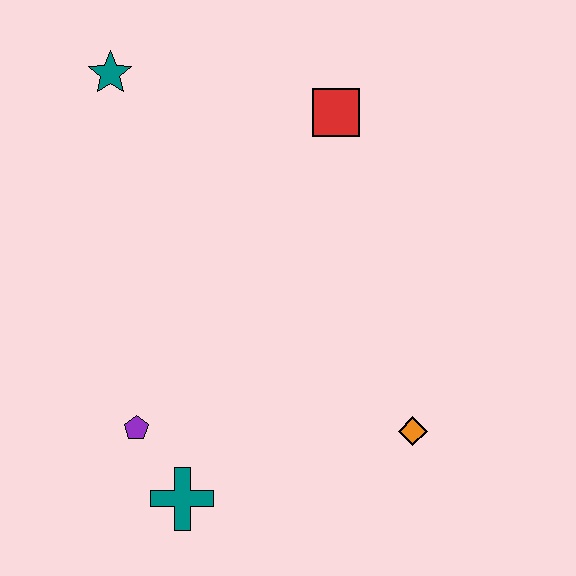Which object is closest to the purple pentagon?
The teal cross is closest to the purple pentagon.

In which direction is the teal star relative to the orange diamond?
The teal star is above the orange diamond.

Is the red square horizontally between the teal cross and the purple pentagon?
No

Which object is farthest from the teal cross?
The teal star is farthest from the teal cross.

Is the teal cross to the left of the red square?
Yes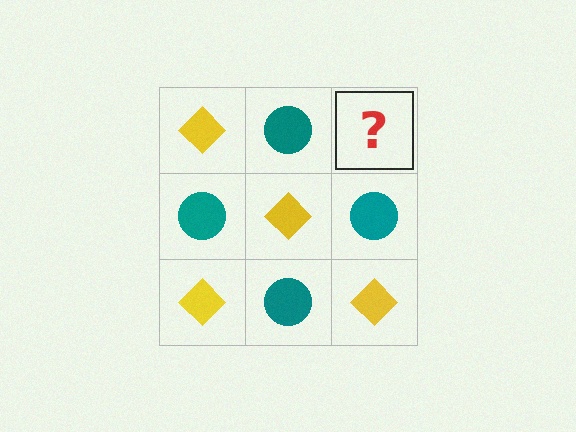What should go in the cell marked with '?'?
The missing cell should contain a yellow diamond.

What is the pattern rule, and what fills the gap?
The rule is that it alternates yellow diamond and teal circle in a checkerboard pattern. The gap should be filled with a yellow diamond.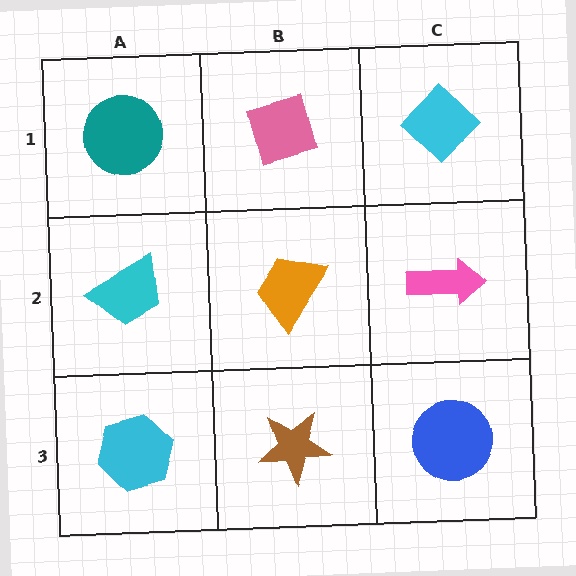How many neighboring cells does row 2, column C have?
3.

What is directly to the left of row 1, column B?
A teal circle.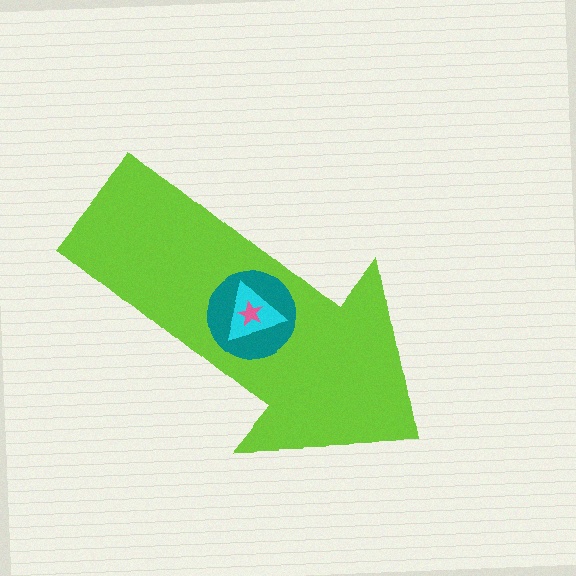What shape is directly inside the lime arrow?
The teal circle.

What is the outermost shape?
The lime arrow.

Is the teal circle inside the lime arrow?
Yes.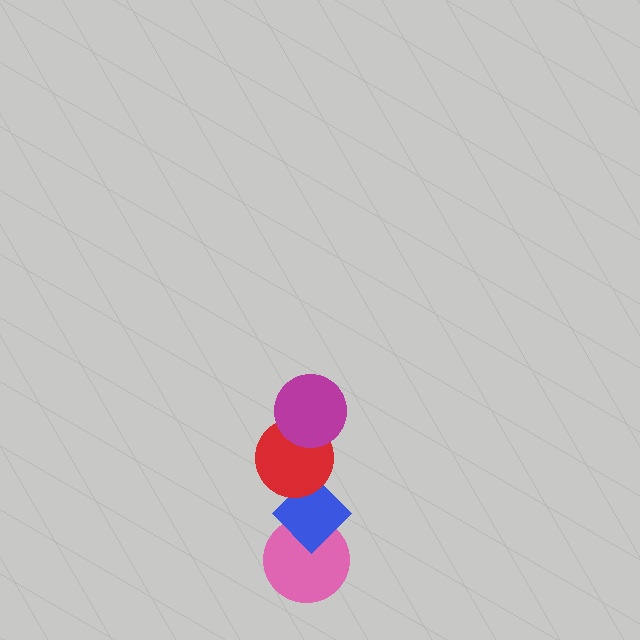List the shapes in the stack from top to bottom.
From top to bottom: the magenta circle, the red circle, the blue diamond, the pink circle.